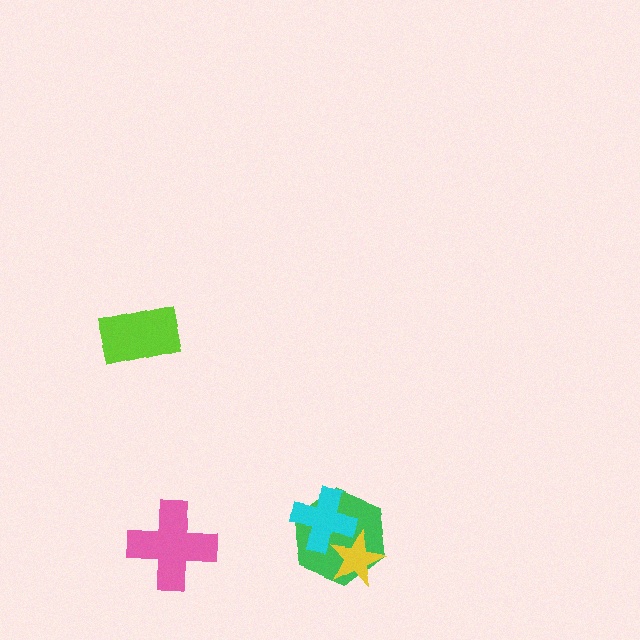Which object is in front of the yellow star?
The cyan cross is in front of the yellow star.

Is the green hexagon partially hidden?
Yes, it is partially covered by another shape.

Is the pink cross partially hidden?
No, no other shape covers it.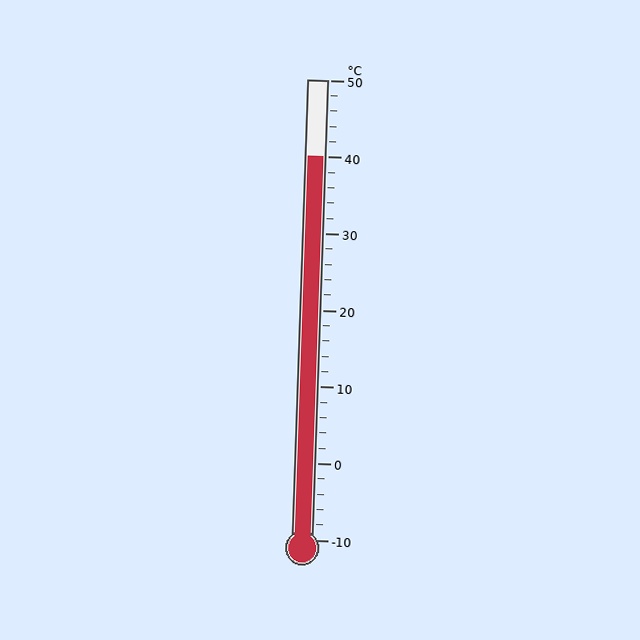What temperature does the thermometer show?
The thermometer shows approximately 40°C.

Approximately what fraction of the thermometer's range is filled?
The thermometer is filled to approximately 85% of its range.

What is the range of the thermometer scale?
The thermometer scale ranges from -10°C to 50°C.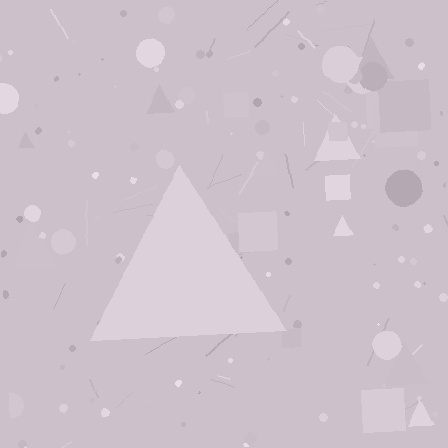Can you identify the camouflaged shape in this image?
The camouflaged shape is a triangle.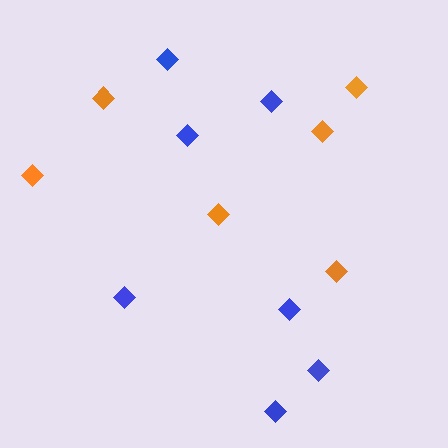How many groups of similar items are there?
There are 2 groups: one group of orange diamonds (6) and one group of blue diamonds (7).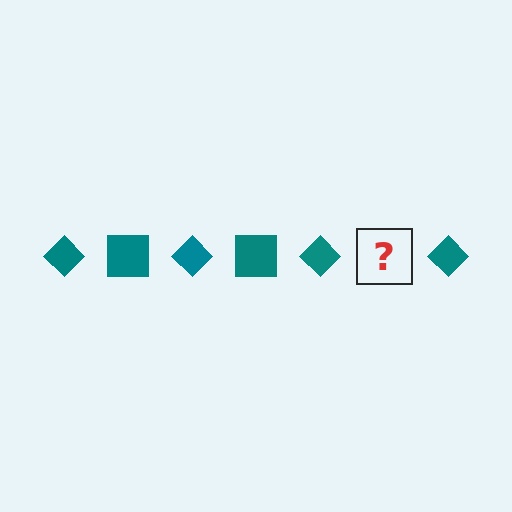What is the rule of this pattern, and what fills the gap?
The rule is that the pattern cycles through diamond, square shapes in teal. The gap should be filled with a teal square.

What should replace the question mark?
The question mark should be replaced with a teal square.